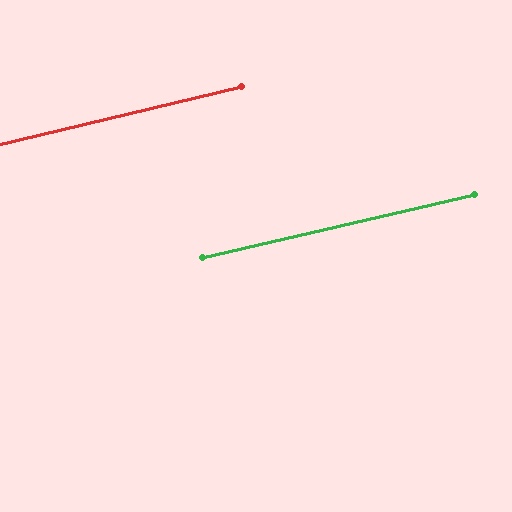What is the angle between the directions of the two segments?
Approximately 0 degrees.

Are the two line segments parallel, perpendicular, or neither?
Parallel — their directions differ by only 0.3°.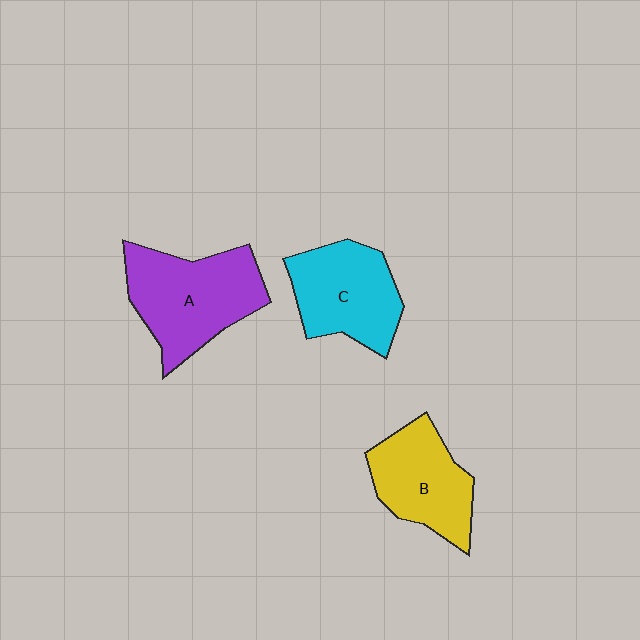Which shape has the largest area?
Shape A (purple).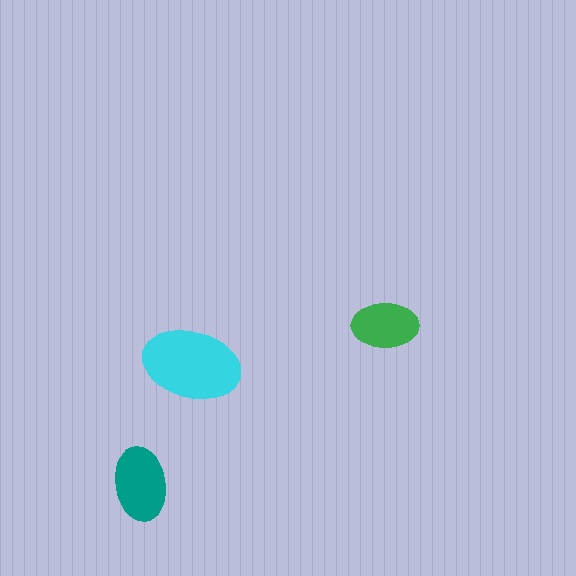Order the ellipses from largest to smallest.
the cyan one, the teal one, the green one.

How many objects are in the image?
There are 3 objects in the image.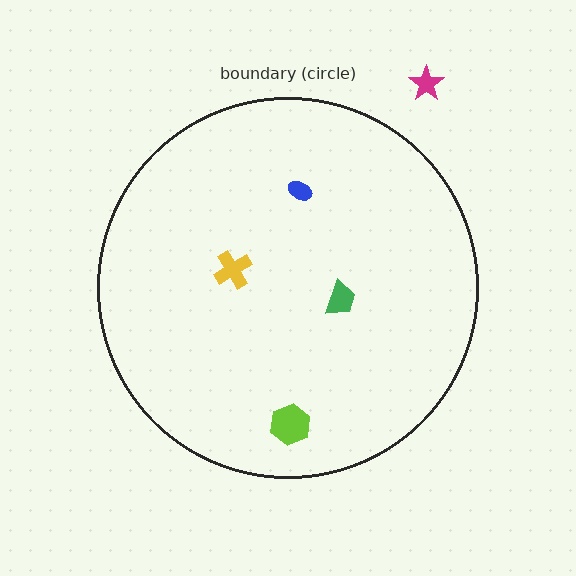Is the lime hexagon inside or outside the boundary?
Inside.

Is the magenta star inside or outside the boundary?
Outside.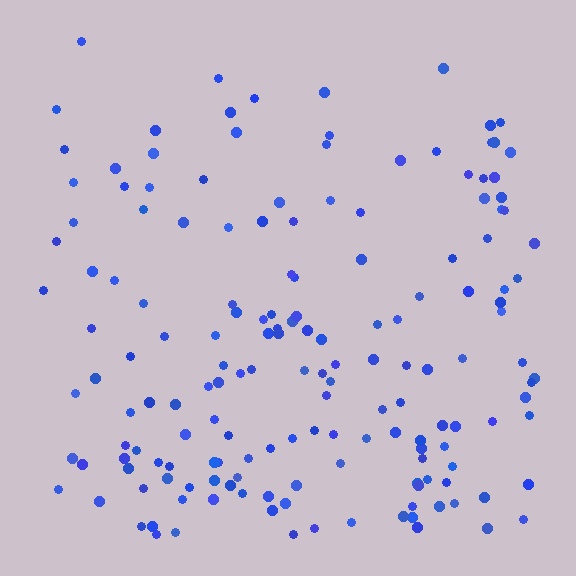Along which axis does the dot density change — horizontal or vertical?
Vertical.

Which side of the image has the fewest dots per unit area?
The top.